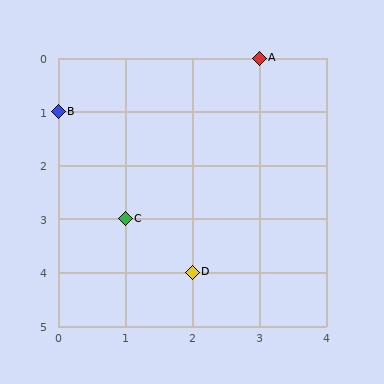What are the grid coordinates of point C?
Point C is at grid coordinates (1, 3).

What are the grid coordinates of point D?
Point D is at grid coordinates (2, 4).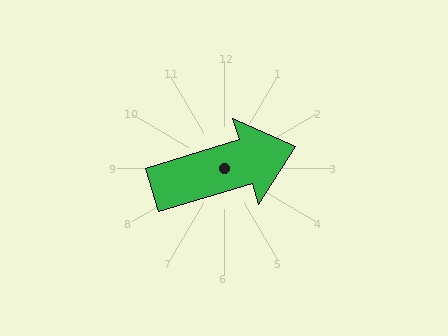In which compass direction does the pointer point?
East.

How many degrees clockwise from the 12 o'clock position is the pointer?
Approximately 73 degrees.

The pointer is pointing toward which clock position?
Roughly 2 o'clock.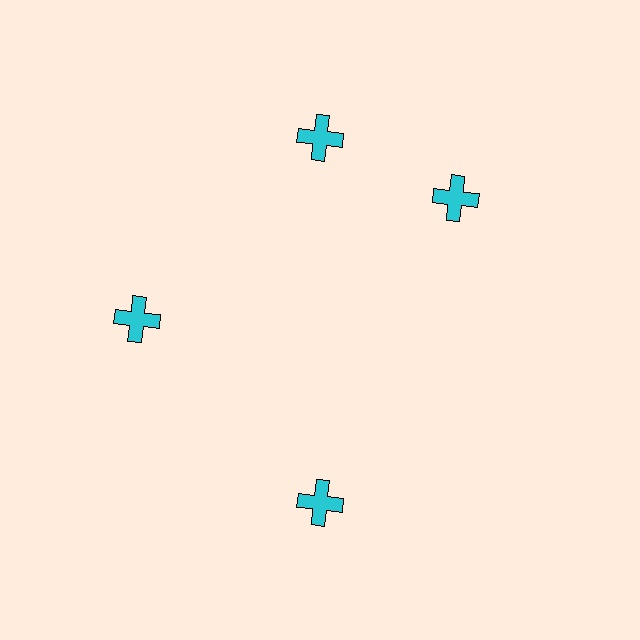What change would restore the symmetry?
The symmetry would be restored by rotating it back into even spacing with its neighbors so that all 4 crosses sit at equal angles and equal distance from the center.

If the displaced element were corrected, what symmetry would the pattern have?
It would have 4-fold rotational symmetry — the pattern would map onto itself every 90 degrees.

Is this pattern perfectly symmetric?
No. The 4 cyan crosses are arranged in a ring, but one element near the 3 o'clock position is rotated out of alignment along the ring, breaking the 4-fold rotational symmetry.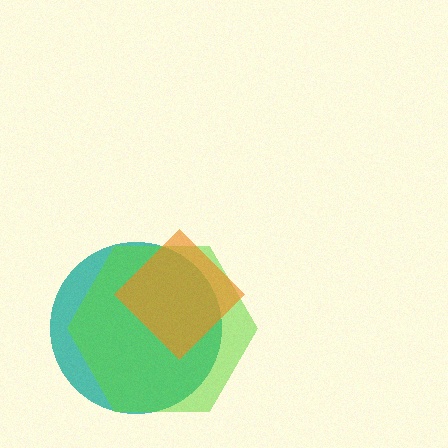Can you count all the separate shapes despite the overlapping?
Yes, there are 3 separate shapes.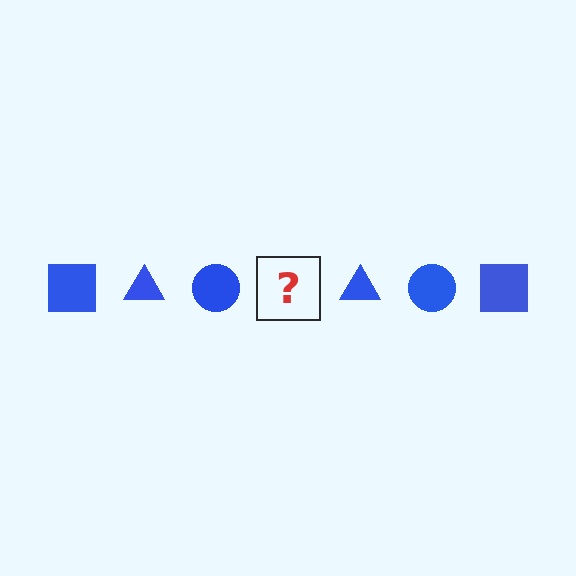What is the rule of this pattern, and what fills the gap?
The rule is that the pattern cycles through square, triangle, circle shapes in blue. The gap should be filled with a blue square.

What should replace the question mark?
The question mark should be replaced with a blue square.